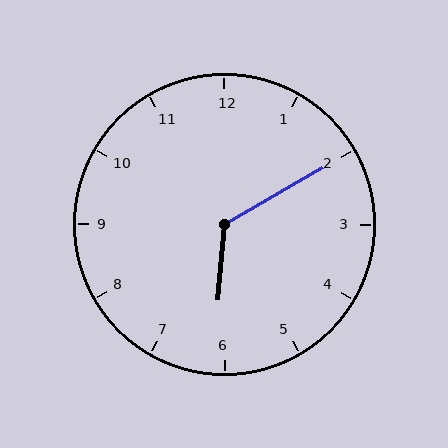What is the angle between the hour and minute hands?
Approximately 125 degrees.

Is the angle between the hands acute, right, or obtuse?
It is obtuse.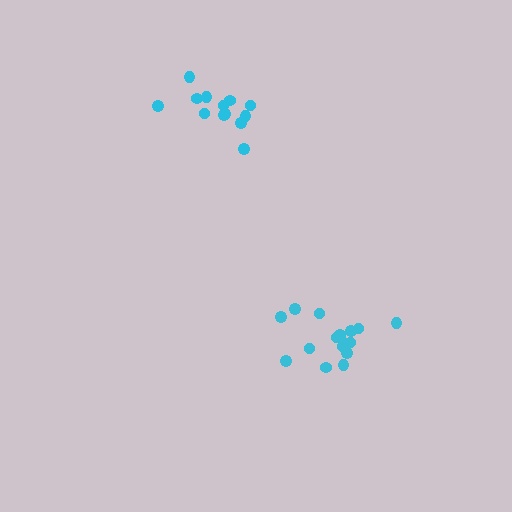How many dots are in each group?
Group 1: 16 dots, Group 2: 13 dots (29 total).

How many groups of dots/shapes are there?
There are 2 groups.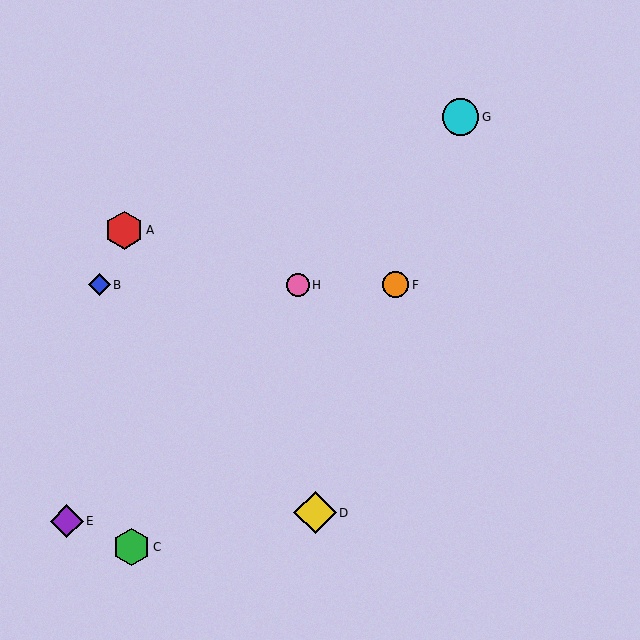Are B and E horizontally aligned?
No, B is at y≈285 and E is at y≈521.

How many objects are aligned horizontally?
3 objects (B, F, H) are aligned horizontally.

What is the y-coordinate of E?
Object E is at y≈521.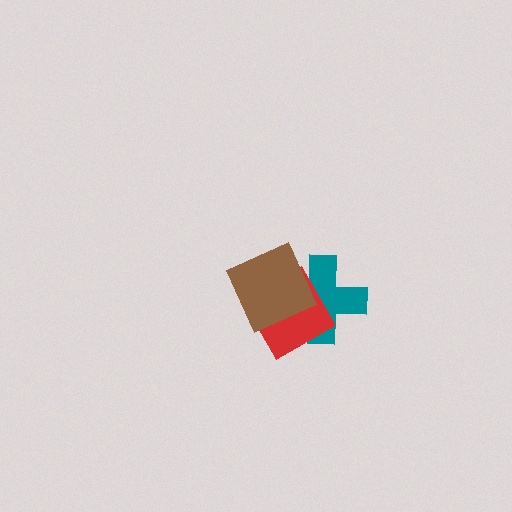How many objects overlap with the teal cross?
2 objects overlap with the teal cross.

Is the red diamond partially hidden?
Yes, it is partially covered by another shape.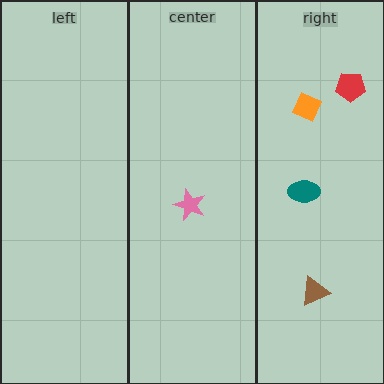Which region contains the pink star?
The center region.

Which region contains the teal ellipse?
The right region.